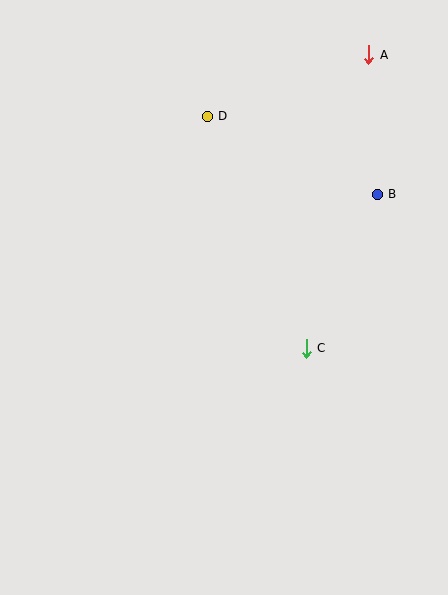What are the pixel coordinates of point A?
Point A is at (369, 55).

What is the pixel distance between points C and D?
The distance between C and D is 252 pixels.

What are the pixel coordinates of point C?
Point C is at (306, 348).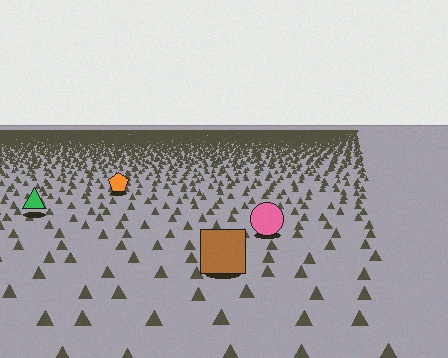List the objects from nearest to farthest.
From nearest to farthest: the brown square, the pink circle, the green triangle, the orange pentagon.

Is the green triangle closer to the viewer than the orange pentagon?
Yes. The green triangle is closer — you can tell from the texture gradient: the ground texture is coarser near it.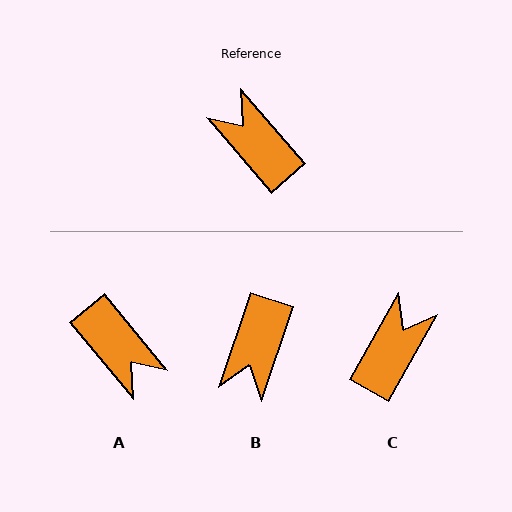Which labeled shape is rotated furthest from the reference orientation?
A, about 178 degrees away.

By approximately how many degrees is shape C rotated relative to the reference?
Approximately 71 degrees clockwise.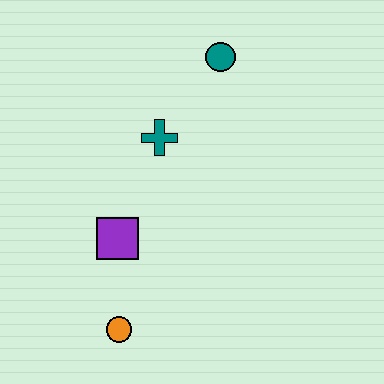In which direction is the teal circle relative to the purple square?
The teal circle is above the purple square.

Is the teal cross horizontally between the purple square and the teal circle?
Yes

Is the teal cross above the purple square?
Yes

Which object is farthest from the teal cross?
The orange circle is farthest from the teal cross.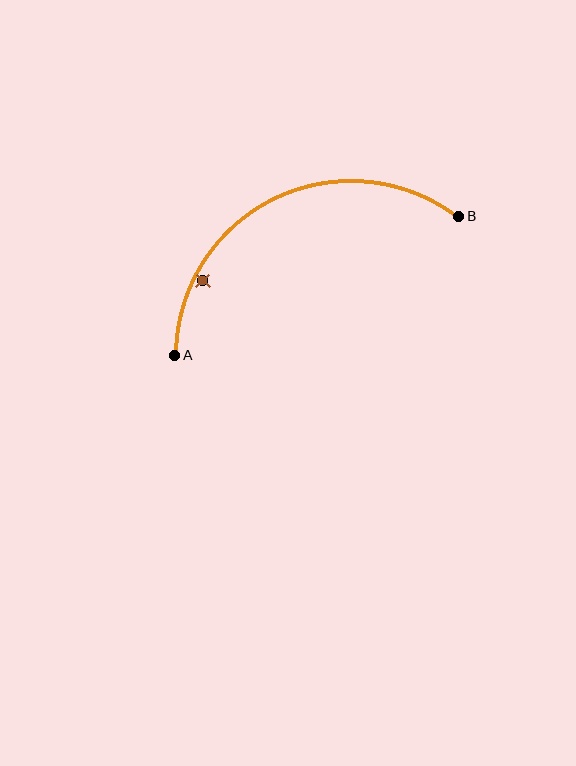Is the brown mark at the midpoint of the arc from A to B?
No — the brown mark does not lie on the arc at all. It sits slightly inside the curve.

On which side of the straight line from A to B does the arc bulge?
The arc bulges above the straight line connecting A and B.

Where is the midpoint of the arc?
The arc midpoint is the point on the curve farthest from the straight line joining A and B. It sits above that line.